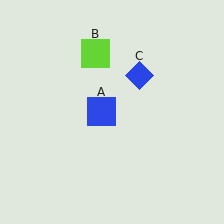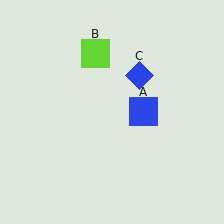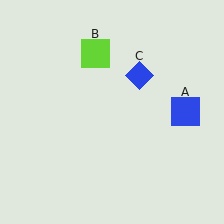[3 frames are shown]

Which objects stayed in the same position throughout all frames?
Lime square (object B) and blue diamond (object C) remained stationary.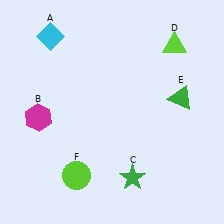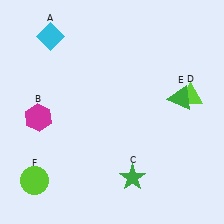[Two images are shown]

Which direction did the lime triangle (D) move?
The lime triangle (D) moved down.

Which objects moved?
The objects that moved are: the lime triangle (D), the lime circle (F).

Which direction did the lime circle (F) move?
The lime circle (F) moved left.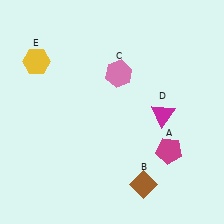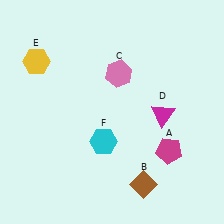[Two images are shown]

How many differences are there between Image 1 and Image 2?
There is 1 difference between the two images.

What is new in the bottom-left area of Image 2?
A cyan hexagon (F) was added in the bottom-left area of Image 2.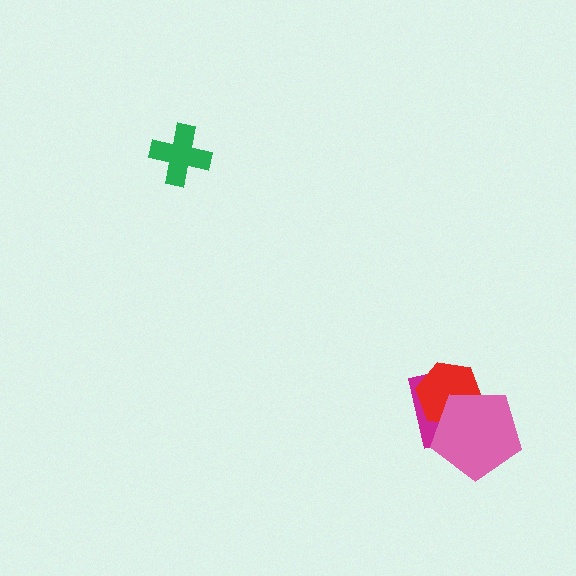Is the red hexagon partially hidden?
Yes, it is partially covered by another shape.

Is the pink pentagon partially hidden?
No, no other shape covers it.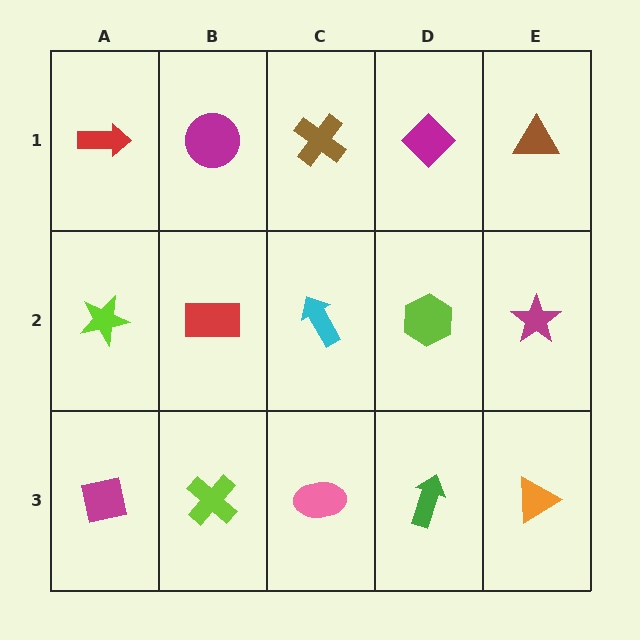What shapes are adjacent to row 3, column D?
A lime hexagon (row 2, column D), a pink ellipse (row 3, column C), an orange triangle (row 3, column E).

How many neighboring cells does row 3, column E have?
2.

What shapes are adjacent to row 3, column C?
A cyan arrow (row 2, column C), a lime cross (row 3, column B), a green arrow (row 3, column D).